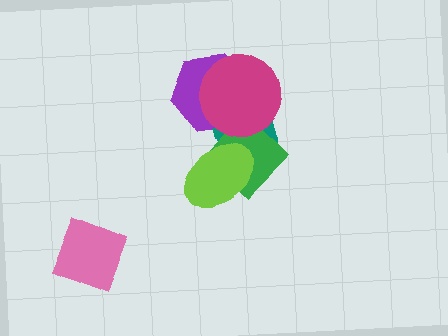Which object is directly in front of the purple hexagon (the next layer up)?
The green diamond is directly in front of the purple hexagon.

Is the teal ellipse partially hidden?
Yes, it is partially covered by another shape.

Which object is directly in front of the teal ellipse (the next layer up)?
The purple hexagon is directly in front of the teal ellipse.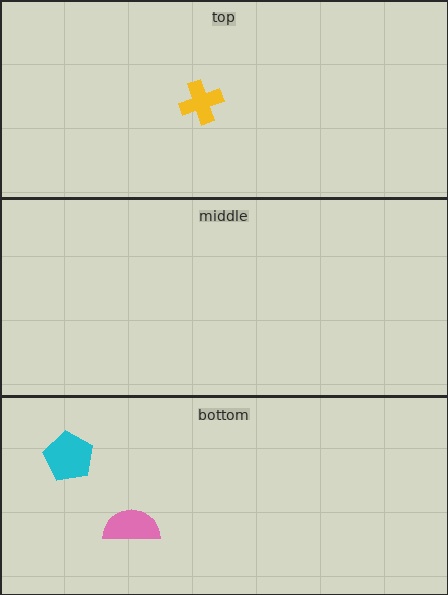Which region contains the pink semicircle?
The bottom region.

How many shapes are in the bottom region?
2.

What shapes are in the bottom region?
The pink semicircle, the cyan pentagon.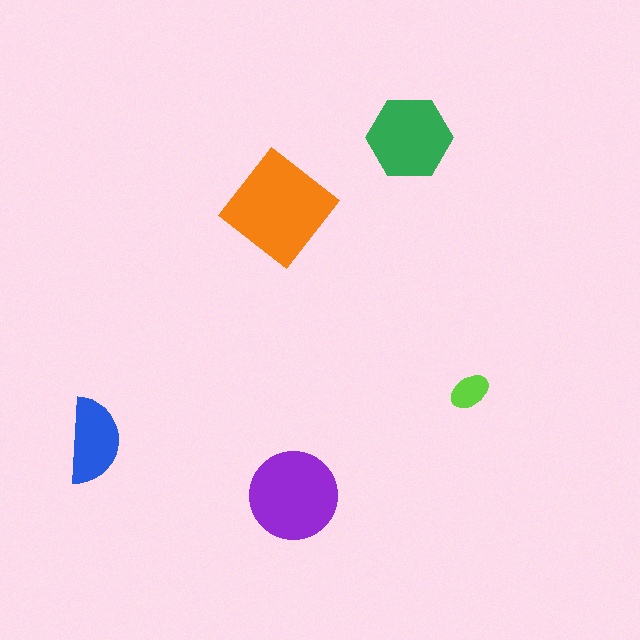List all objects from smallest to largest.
The lime ellipse, the blue semicircle, the green hexagon, the purple circle, the orange diamond.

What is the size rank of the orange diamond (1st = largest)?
1st.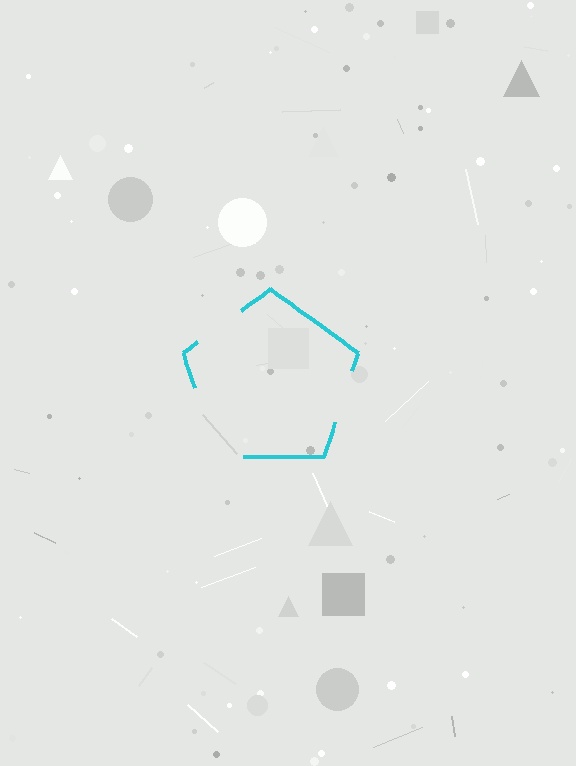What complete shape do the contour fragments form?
The contour fragments form a pentagon.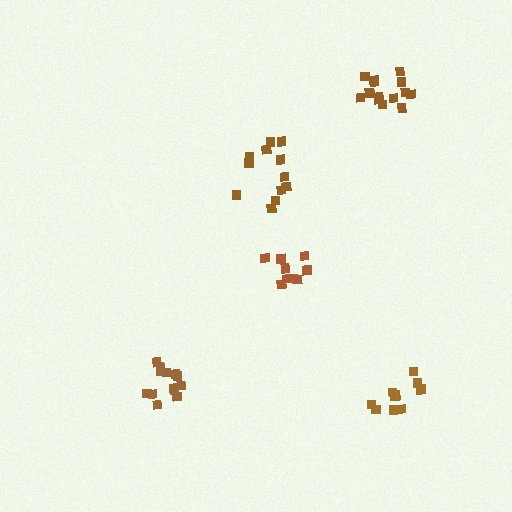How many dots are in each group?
Group 1: 12 dots, Group 2: 11 dots, Group 3: 14 dots, Group 4: 13 dots, Group 5: 9 dots (59 total).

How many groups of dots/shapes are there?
There are 5 groups.